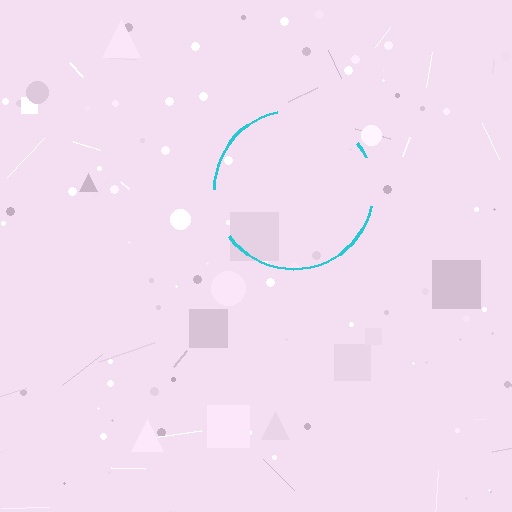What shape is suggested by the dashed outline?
The dashed outline suggests a circle.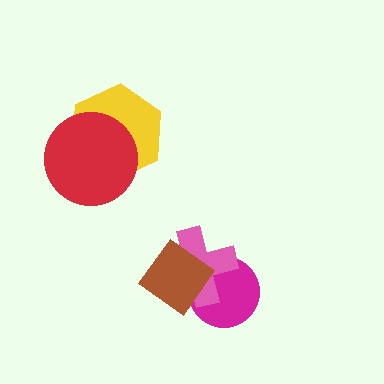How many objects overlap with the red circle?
1 object overlaps with the red circle.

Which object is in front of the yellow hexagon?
The red circle is in front of the yellow hexagon.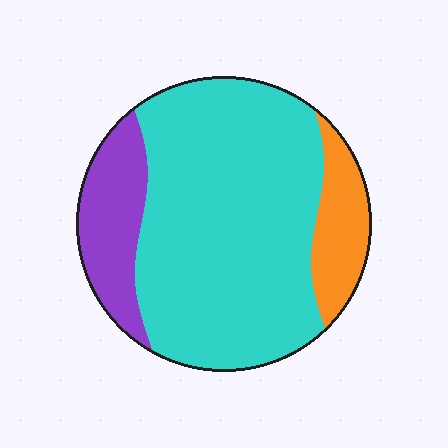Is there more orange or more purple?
Purple.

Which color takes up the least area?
Orange, at roughly 10%.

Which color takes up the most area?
Cyan, at roughly 70%.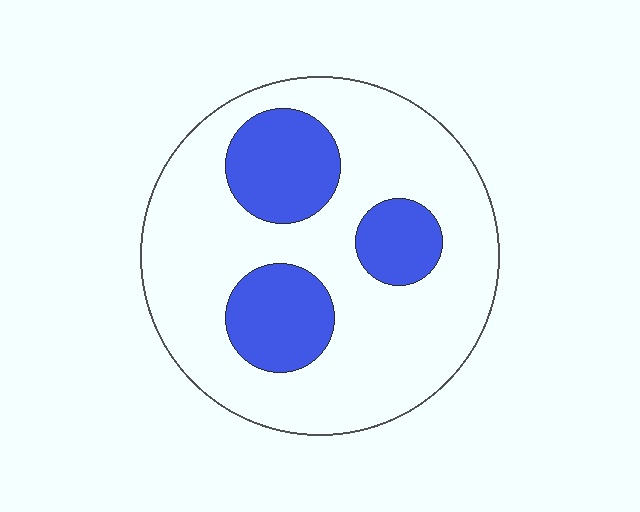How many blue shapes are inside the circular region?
3.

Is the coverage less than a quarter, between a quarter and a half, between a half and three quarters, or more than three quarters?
Between a quarter and a half.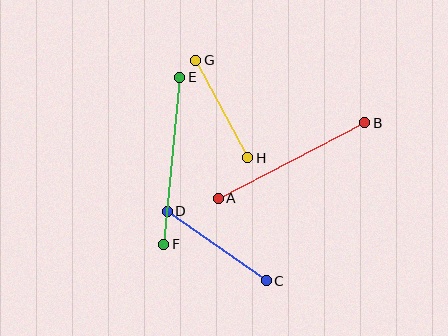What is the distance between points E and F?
The distance is approximately 167 pixels.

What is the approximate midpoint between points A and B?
The midpoint is at approximately (291, 161) pixels.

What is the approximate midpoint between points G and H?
The midpoint is at approximately (222, 109) pixels.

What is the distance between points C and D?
The distance is approximately 121 pixels.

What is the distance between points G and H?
The distance is approximately 110 pixels.